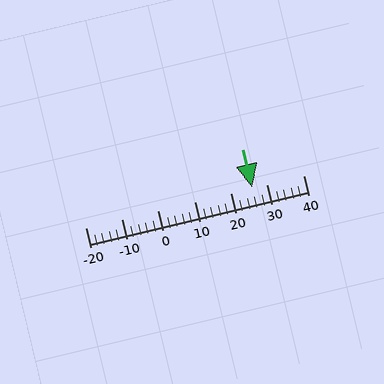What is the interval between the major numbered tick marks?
The major tick marks are spaced 10 units apart.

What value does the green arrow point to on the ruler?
The green arrow points to approximately 26.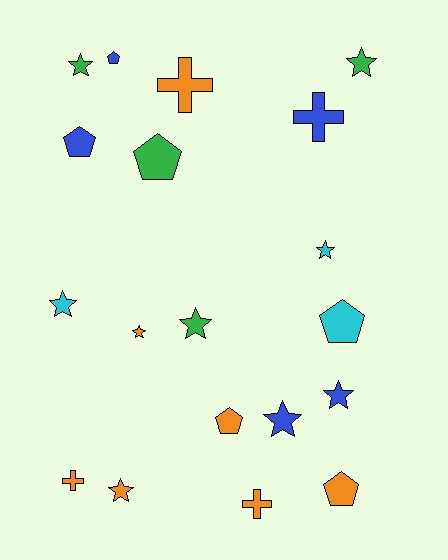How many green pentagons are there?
There is 1 green pentagon.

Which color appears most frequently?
Orange, with 7 objects.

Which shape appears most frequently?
Star, with 9 objects.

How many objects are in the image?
There are 19 objects.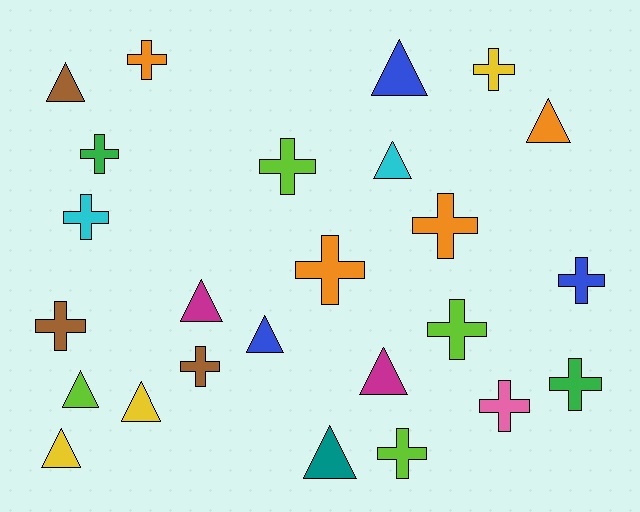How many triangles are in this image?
There are 11 triangles.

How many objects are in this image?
There are 25 objects.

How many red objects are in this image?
There are no red objects.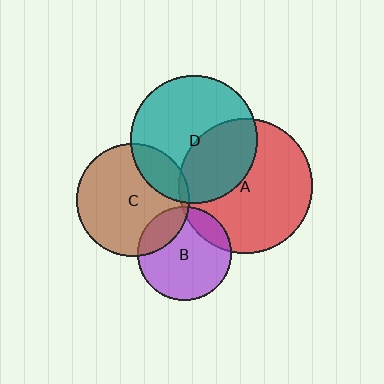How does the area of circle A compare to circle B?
Approximately 2.1 times.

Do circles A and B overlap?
Yes.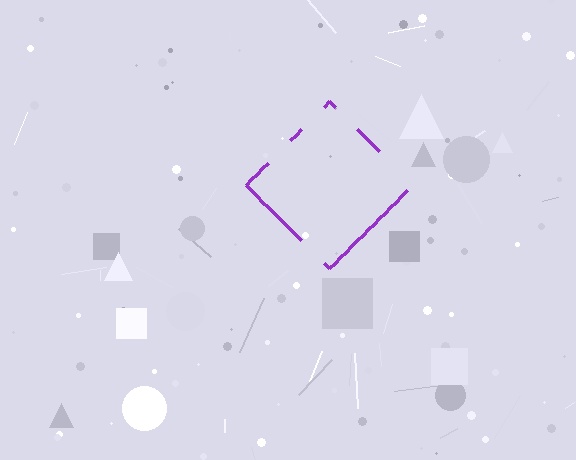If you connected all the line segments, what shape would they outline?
They would outline a diamond.